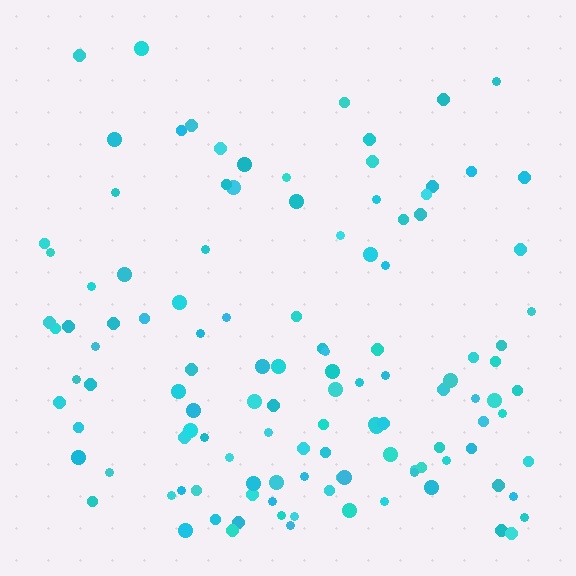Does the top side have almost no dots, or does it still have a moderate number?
Still a moderate number, just noticeably fewer than the bottom.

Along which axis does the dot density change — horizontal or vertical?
Vertical.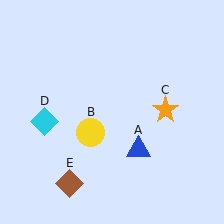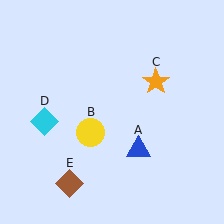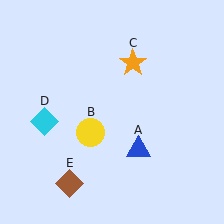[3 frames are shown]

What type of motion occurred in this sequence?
The orange star (object C) rotated counterclockwise around the center of the scene.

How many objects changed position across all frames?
1 object changed position: orange star (object C).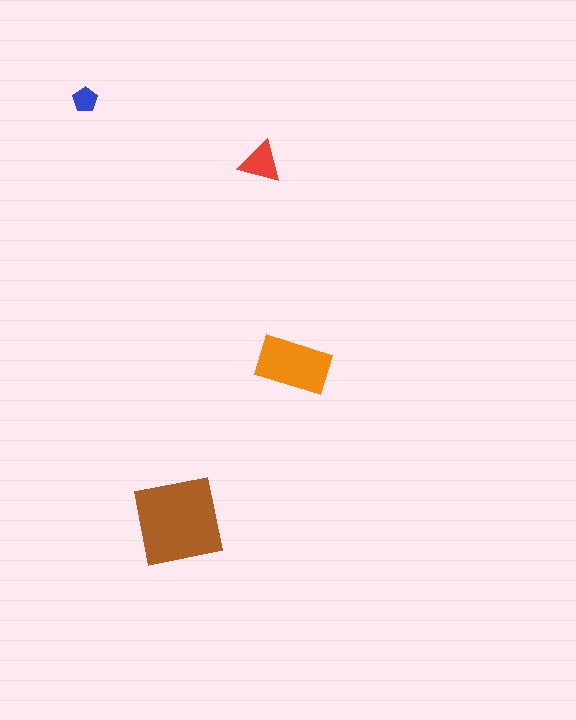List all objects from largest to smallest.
The brown square, the orange rectangle, the red triangle, the blue pentagon.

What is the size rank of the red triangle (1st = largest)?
3rd.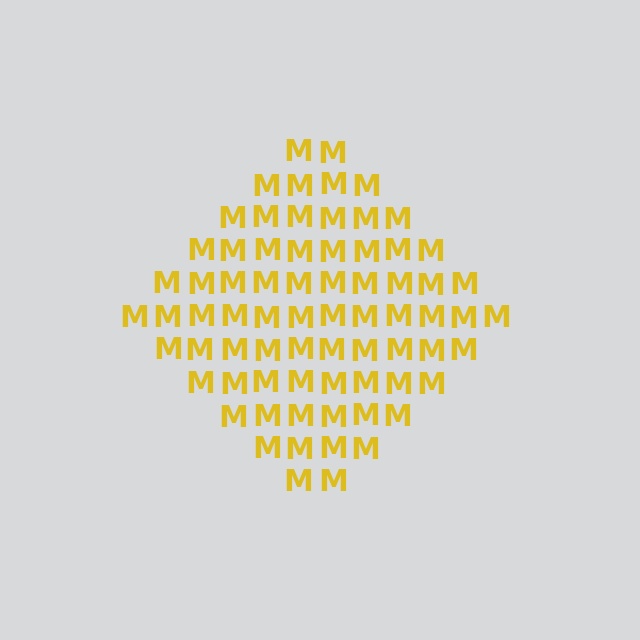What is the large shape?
The large shape is a diamond.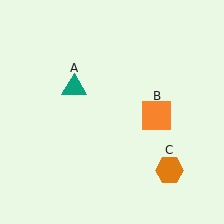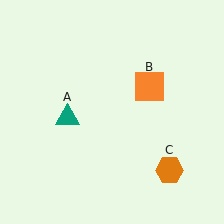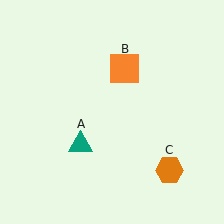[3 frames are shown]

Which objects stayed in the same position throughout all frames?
Orange hexagon (object C) remained stationary.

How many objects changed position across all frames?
2 objects changed position: teal triangle (object A), orange square (object B).